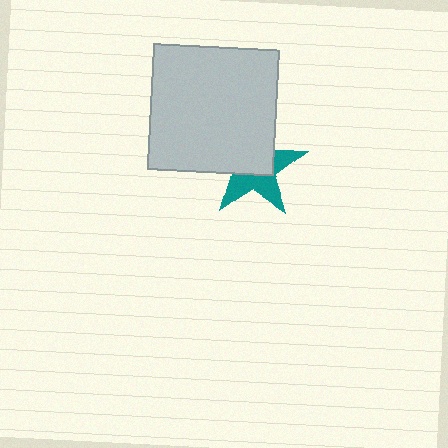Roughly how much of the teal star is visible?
About half of it is visible (roughly 47%).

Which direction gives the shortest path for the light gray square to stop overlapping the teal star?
Moving toward the upper-left gives the shortest separation.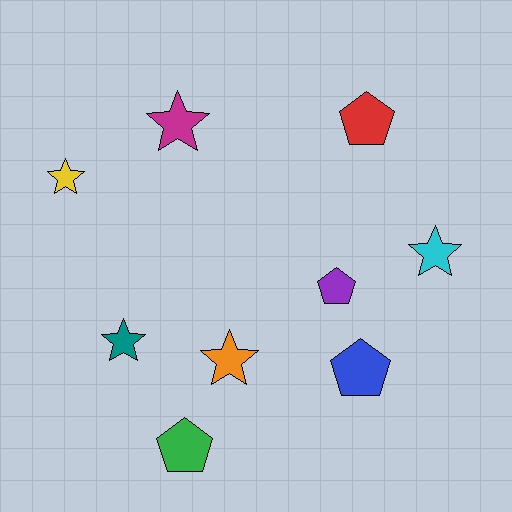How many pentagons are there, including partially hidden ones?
There are 4 pentagons.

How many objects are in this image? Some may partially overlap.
There are 9 objects.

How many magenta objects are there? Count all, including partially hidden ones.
There is 1 magenta object.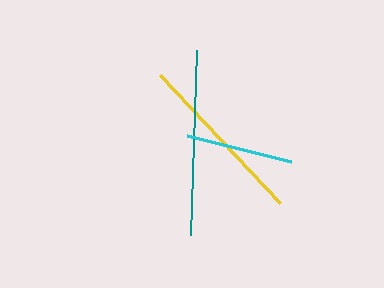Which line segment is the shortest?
The cyan line is the shortest at approximately 108 pixels.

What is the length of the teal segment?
The teal segment is approximately 185 pixels long.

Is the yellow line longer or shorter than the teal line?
The teal line is longer than the yellow line.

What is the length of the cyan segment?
The cyan segment is approximately 108 pixels long.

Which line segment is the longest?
The teal line is the longest at approximately 185 pixels.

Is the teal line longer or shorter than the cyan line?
The teal line is longer than the cyan line.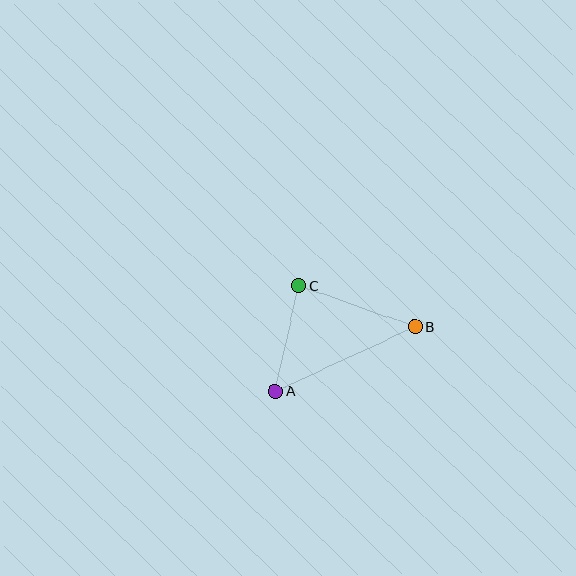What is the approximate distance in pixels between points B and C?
The distance between B and C is approximately 123 pixels.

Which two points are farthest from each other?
Points A and B are farthest from each other.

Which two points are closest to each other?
Points A and C are closest to each other.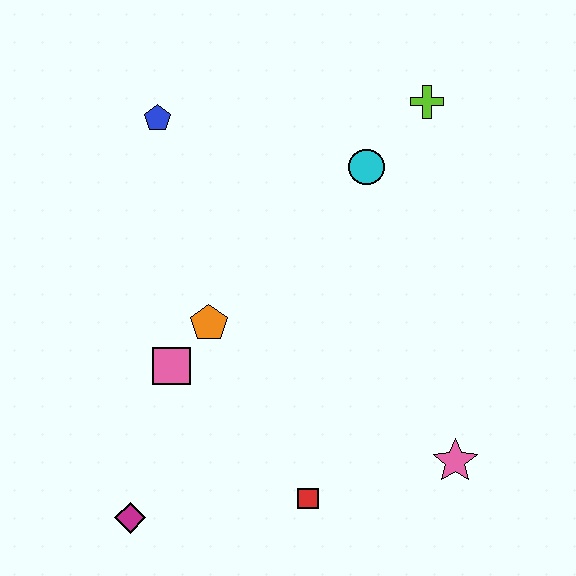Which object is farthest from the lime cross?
The magenta diamond is farthest from the lime cross.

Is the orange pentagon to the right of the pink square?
Yes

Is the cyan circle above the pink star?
Yes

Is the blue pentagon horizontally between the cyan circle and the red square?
No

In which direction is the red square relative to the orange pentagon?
The red square is below the orange pentagon.